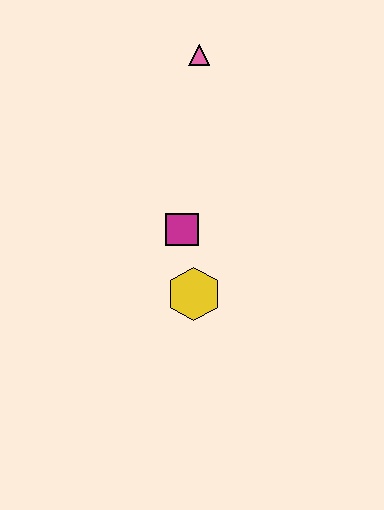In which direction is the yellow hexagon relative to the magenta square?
The yellow hexagon is below the magenta square.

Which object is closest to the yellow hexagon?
The magenta square is closest to the yellow hexagon.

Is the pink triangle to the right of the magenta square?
Yes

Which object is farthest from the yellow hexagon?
The pink triangle is farthest from the yellow hexagon.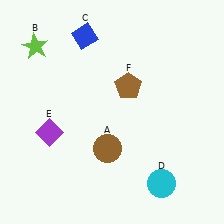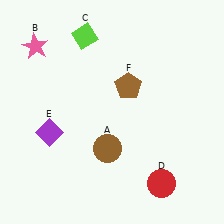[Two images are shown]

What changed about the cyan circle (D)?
In Image 1, D is cyan. In Image 2, it changed to red.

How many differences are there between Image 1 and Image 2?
There are 3 differences between the two images.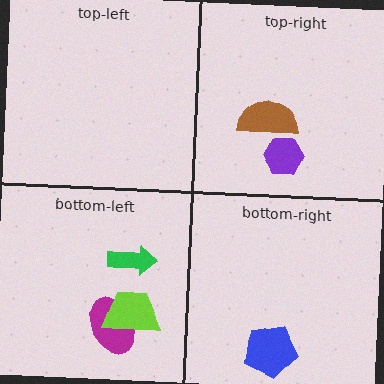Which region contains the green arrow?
The bottom-left region.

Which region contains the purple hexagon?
The top-right region.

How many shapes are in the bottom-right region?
1.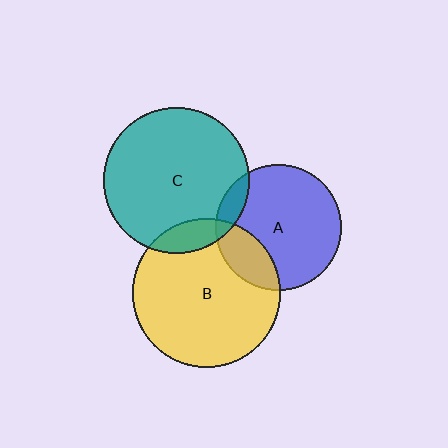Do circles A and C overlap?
Yes.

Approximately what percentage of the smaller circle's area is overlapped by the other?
Approximately 10%.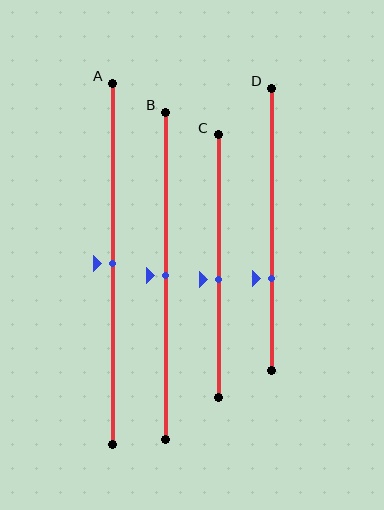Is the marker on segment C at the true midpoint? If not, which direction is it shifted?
No, the marker on segment C is shifted downward by about 5% of the segment length.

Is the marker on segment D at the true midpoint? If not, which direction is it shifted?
No, the marker on segment D is shifted downward by about 17% of the segment length.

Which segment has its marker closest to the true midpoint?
Segment A has its marker closest to the true midpoint.